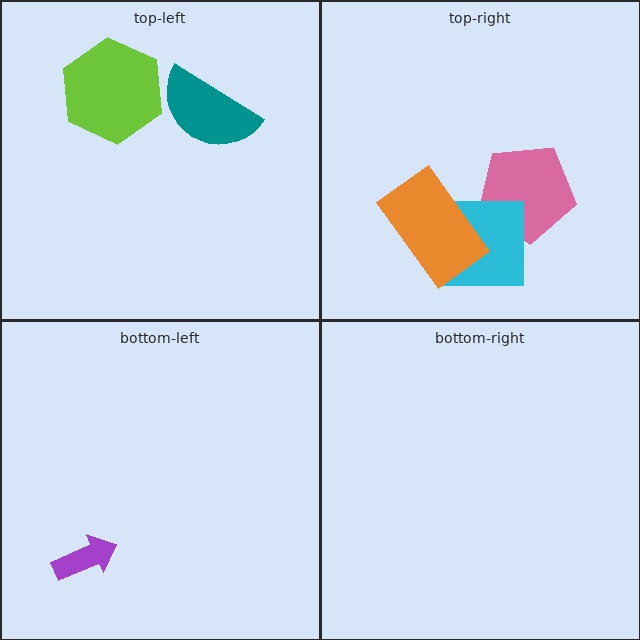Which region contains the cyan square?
The top-right region.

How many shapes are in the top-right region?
3.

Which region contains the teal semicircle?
The top-left region.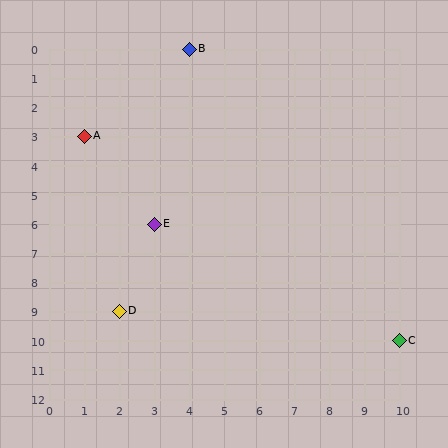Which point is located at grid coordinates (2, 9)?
Point D is at (2, 9).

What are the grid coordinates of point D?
Point D is at grid coordinates (2, 9).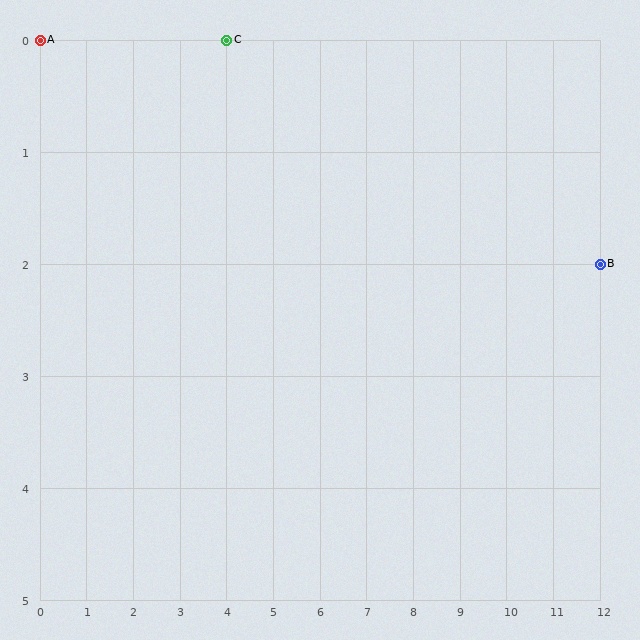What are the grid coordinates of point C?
Point C is at grid coordinates (4, 0).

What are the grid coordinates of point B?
Point B is at grid coordinates (12, 2).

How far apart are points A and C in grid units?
Points A and C are 4 columns apart.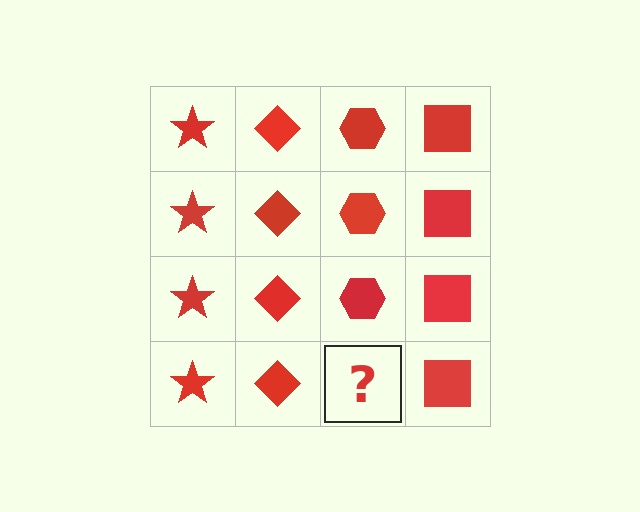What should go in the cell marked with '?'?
The missing cell should contain a red hexagon.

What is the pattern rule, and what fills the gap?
The rule is that each column has a consistent shape. The gap should be filled with a red hexagon.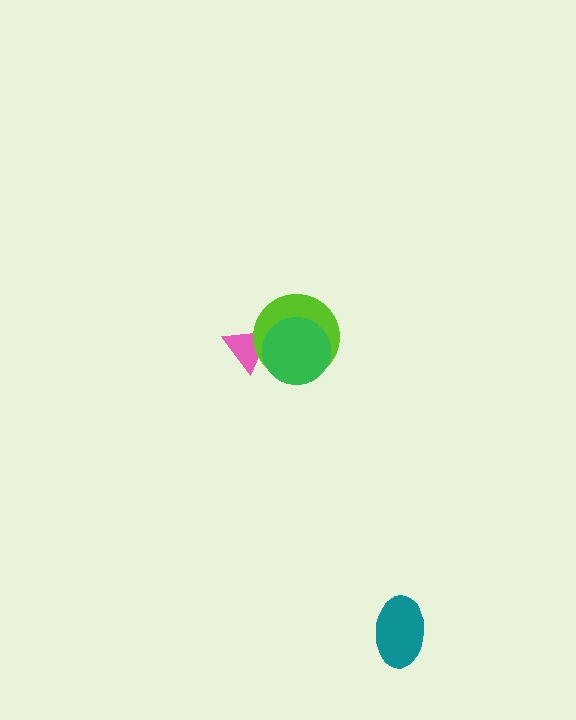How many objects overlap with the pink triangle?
2 objects overlap with the pink triangle.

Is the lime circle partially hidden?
Yes, it is partially covered by another shape.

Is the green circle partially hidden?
No, no other shape covers it.